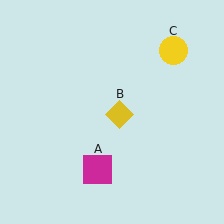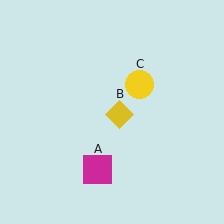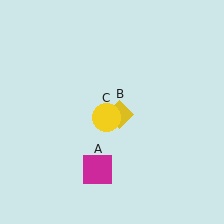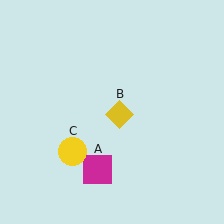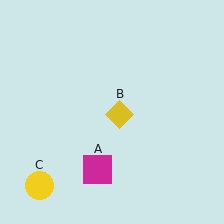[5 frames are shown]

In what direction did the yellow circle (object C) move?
The yellow circle (object C) moved down and to the left.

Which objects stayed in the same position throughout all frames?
Magenta square (object A) and yellow diamond (object B) remained stationary.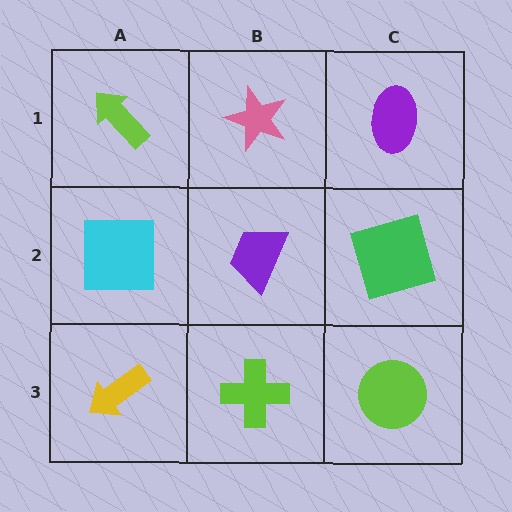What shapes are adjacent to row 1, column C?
A green square (row 2, column C), a pink star (row 1, column B).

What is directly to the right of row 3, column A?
A lime cross.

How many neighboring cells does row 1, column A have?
2.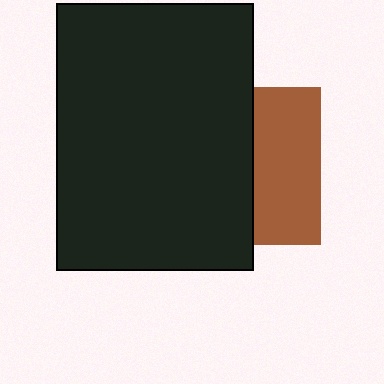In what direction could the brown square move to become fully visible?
The brown square could move right. That would shift it out from behind the black rectangle entirely.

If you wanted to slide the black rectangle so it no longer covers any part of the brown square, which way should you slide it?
Slide it left — that is the most direct way to separate the two shapes.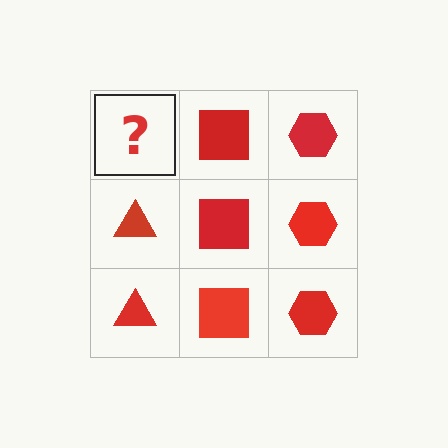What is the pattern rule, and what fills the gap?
The rule is that each column has a consistent shape. The gap should be filled with a red triangle.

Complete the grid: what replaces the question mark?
The question mark should be replaced with a red triangle.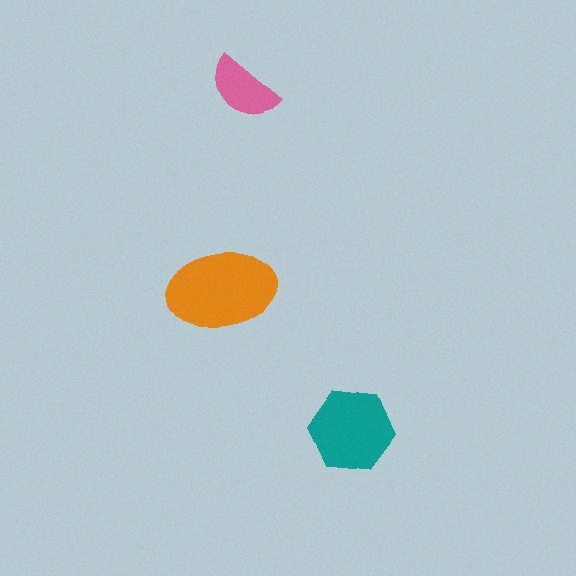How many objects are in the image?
There are 3 objects in the image.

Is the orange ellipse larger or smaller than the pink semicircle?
Larger.